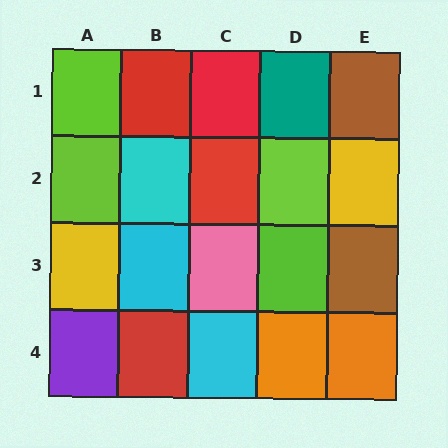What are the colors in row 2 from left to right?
Lime, cyan, red, lime, yellow.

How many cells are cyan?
3 cells are cyan.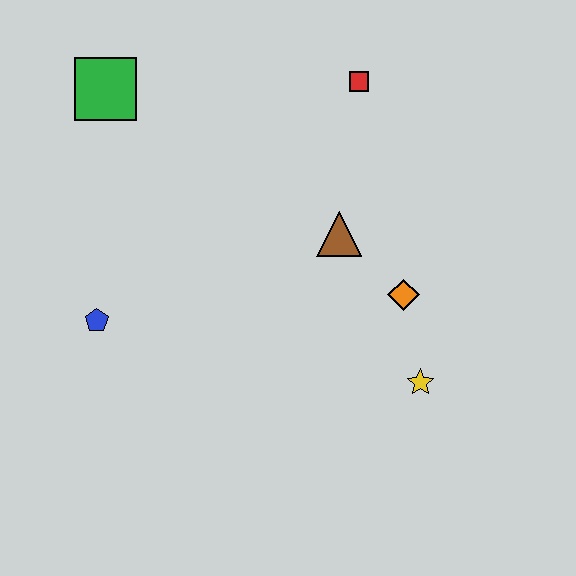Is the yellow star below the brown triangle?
Yes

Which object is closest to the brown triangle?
The orange diamond is closest to the brown triangle.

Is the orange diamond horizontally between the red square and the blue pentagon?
No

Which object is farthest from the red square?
The blue pentagon is farthest from the red square.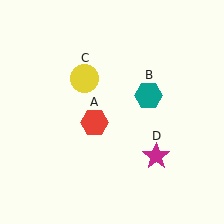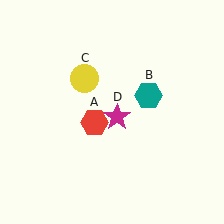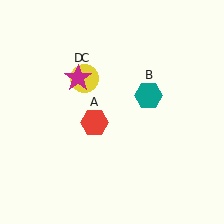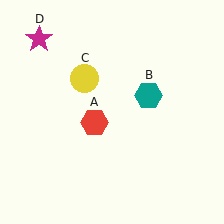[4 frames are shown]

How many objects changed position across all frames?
1 object changed position: magenta star (object D).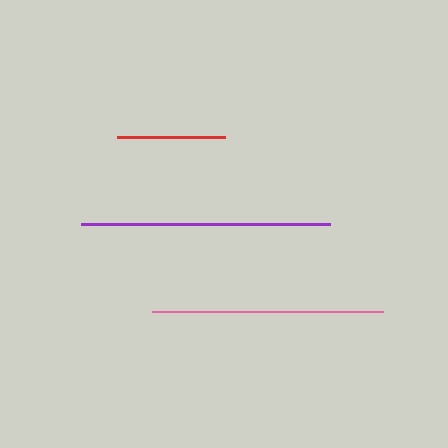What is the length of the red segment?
The red segment is approximately 108 pixels long.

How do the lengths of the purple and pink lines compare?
The purple and pink lines are approximately the same length.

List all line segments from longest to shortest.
From longest to shortest: purple, pink, red.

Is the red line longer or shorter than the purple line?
The purple line is longer than the red line.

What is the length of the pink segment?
The pink segment is approximately 231 pixels long.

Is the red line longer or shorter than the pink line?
The pink line is longer than the red line.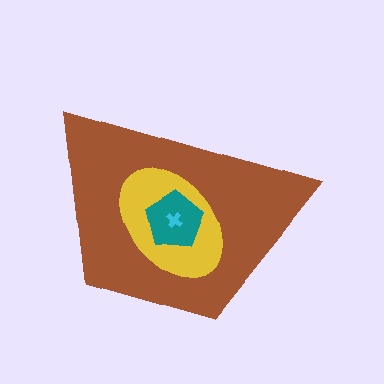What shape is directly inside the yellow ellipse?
The teal pentagon.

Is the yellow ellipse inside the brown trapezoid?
Yes.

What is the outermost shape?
The brown trapezoid.